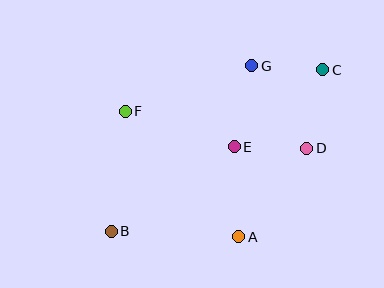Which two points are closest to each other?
Points C and G are closest to each other.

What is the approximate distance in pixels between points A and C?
The distance between A and C is approximately 187 pixels.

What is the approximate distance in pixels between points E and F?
The distance between E and F is approximately 115 pixels.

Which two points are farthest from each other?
Points B and C are farthest from each other.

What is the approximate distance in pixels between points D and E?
The distance between D and E is approximately 73 pixels.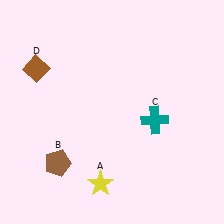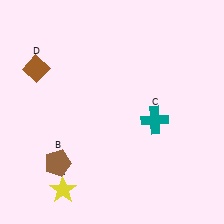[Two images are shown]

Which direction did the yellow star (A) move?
The yellow star (A) moved left.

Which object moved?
The yellow star (A) moved left.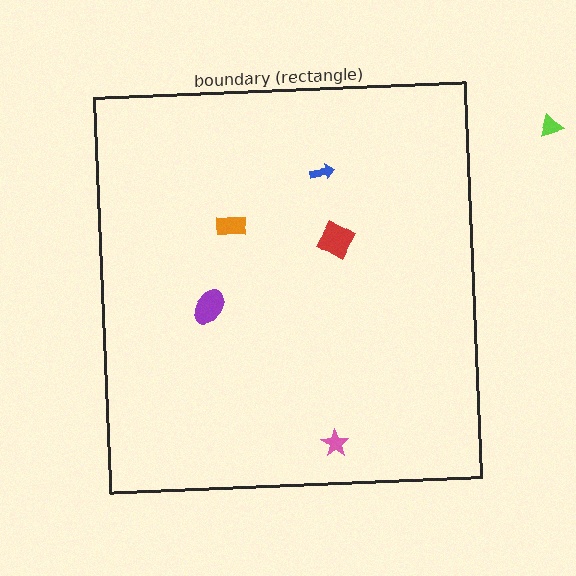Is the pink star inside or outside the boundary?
Inside.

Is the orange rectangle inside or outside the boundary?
Inside.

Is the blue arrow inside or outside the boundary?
Inside.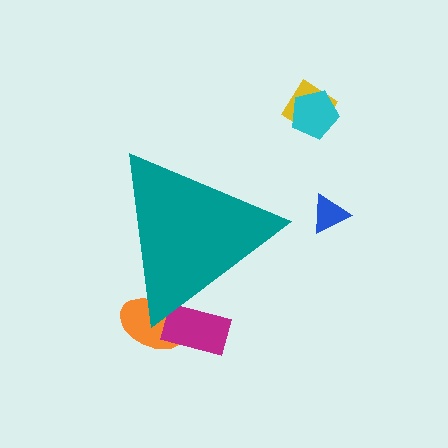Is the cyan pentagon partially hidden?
No, the cyan pentagon is fully visible.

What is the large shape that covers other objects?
A teal triangle.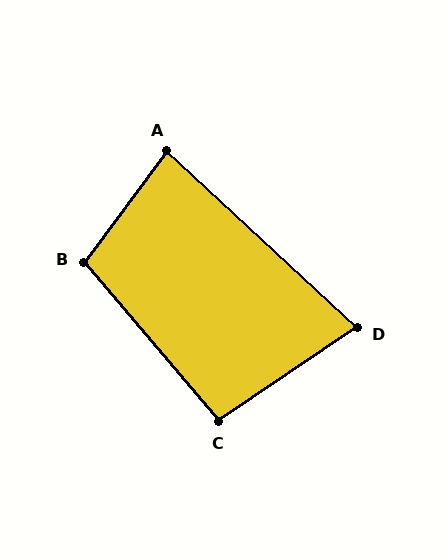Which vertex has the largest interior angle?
B, at approximately 103 degrees.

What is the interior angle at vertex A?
Approximately 84 degrees (acute).